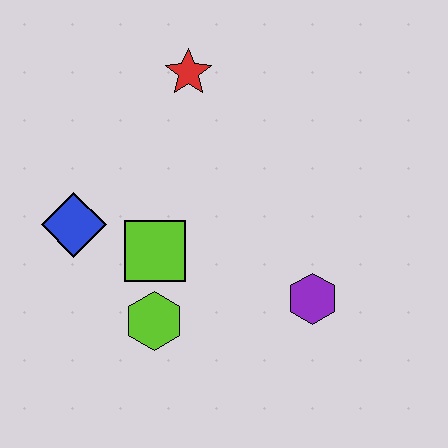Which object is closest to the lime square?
The lime hexagon is closest to the lime square.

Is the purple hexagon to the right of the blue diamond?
Yes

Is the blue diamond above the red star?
No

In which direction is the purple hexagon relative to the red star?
The purple hexagon is below the red star.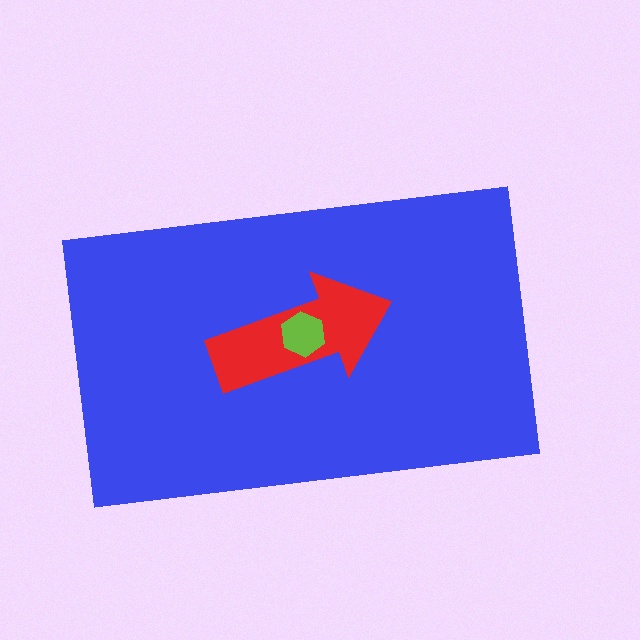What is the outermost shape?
The blue rectangle.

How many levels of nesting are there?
3.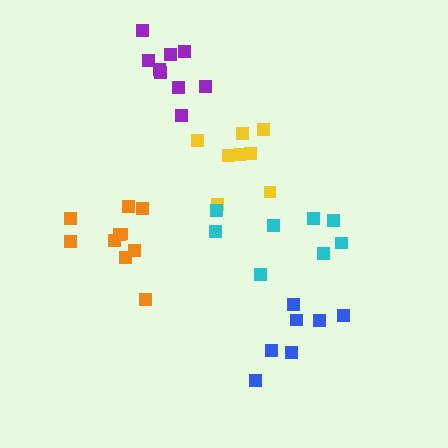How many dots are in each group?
Group 1: 7 dots, Group 2: 8 dots, Group 3: 8 dots, Group 4: 10 dots, Group 5: 9 dots (42 total).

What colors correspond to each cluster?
The clusters are colored: blue, yellow, cyan, orange, purple.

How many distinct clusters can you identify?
There are 5 distinct clusters.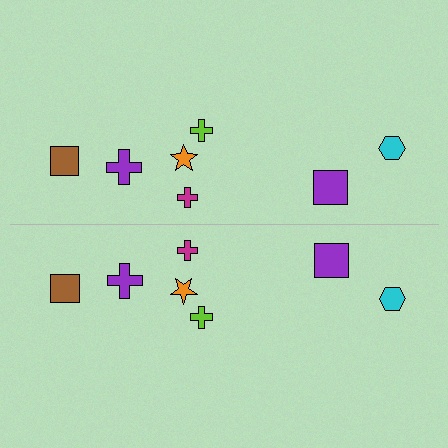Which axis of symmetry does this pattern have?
The pattern has a horizontal axis of symmetry running through the center of the image.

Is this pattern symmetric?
Yes, this pattern has bilateral (reflection) symmetry.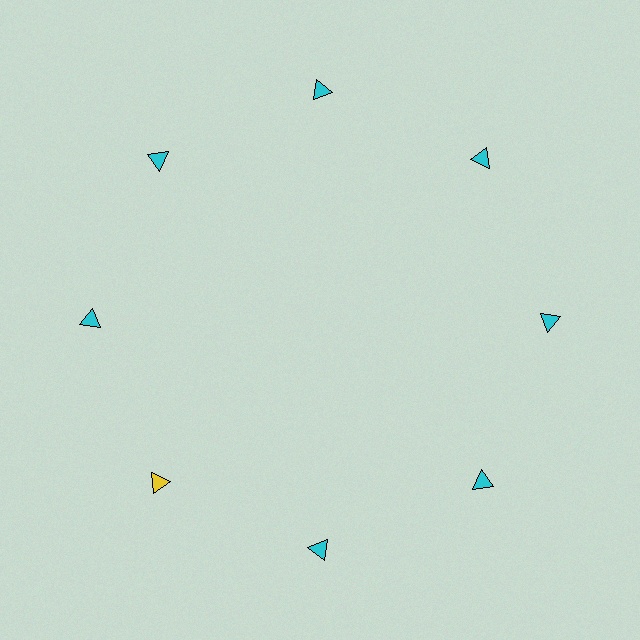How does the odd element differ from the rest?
It has a different color: yellow instead of cyan.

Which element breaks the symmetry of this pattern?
The yellow triangle at roughly the 8 o'clock position breaks the symmetry. All other shapes are cyan triangles.